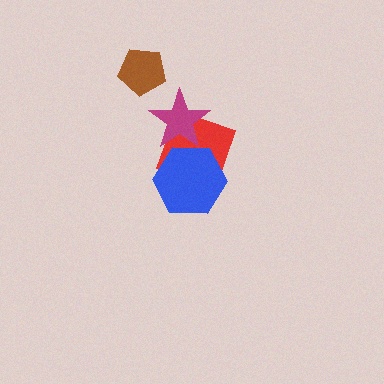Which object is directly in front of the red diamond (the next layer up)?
The magenta star is directly in front of the red diamond.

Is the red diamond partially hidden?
Yes, it is partially covered by another shape.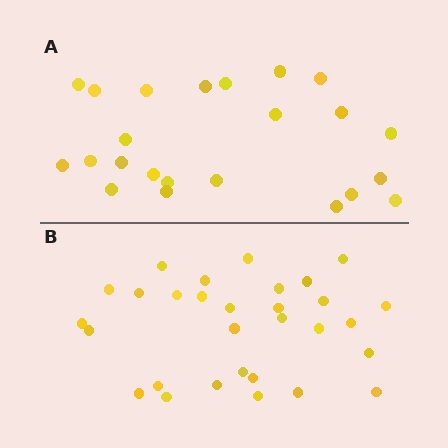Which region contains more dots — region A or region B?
Region B (the bottom region) has more dots.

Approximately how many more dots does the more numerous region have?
Region B has roughly 8 or so more dots than region A.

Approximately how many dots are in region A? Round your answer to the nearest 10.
About 20 dots. (The exact count is 23, which rounds to 20.)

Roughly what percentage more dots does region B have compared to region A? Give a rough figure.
About 30% more.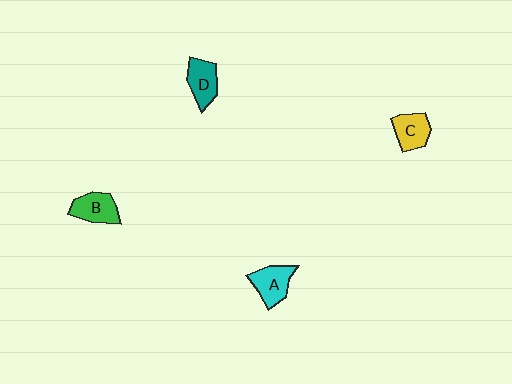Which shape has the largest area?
Shape A (cyan).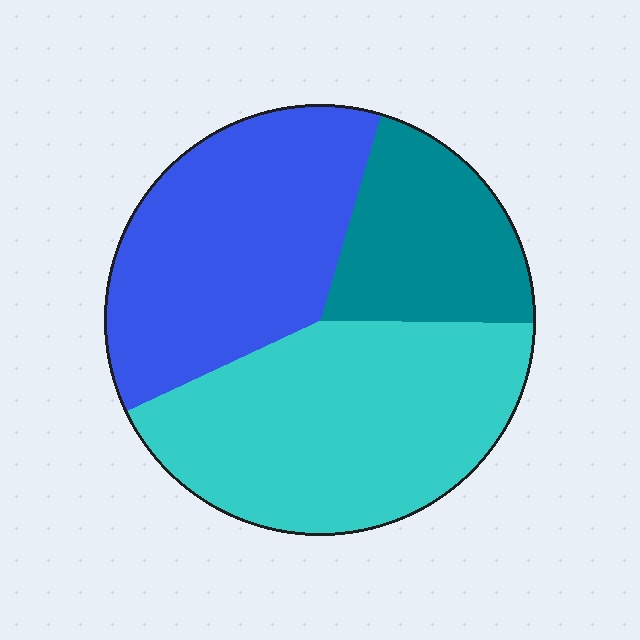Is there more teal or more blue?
Blue.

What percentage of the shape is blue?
Blue covers 37% of the shape.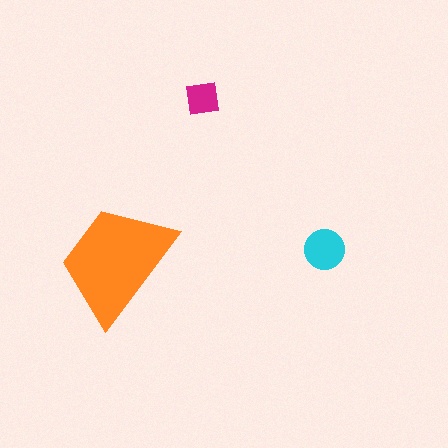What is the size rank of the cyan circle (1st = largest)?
2nd.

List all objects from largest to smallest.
The orange trapezoid, the cyan circle, the magenta square.